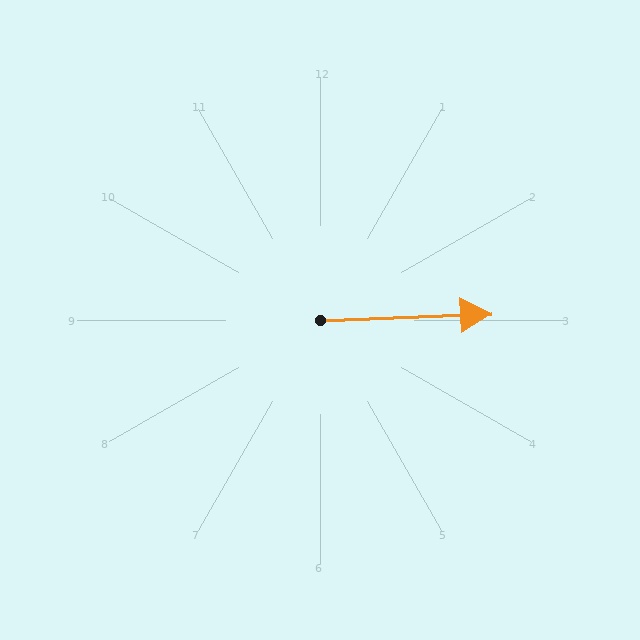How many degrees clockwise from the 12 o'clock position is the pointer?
Approximately 88 degrees.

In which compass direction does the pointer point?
East.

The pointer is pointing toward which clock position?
Roughly 3 o'clock.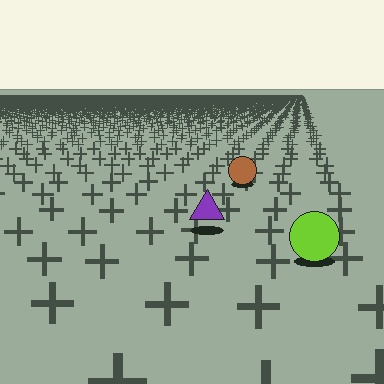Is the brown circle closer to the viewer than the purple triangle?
No. The purple triangle is closer — you can tell from the texture gradient: the ground texture is coarser near it.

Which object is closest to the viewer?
The lime circle is closest. The texture marks near it are larger and more spread out.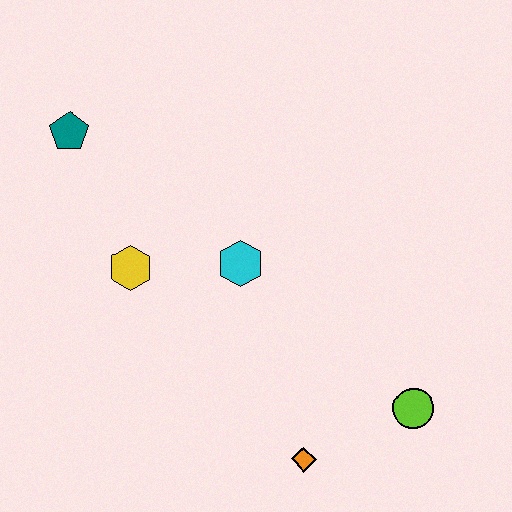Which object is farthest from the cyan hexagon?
The lime circle is farthest from the cyan hexagon.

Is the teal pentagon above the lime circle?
Yes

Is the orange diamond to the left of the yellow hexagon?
No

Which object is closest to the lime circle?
The orange diamond is closest to the lime circle.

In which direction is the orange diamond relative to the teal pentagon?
The orange diamond is below the teal pentagon.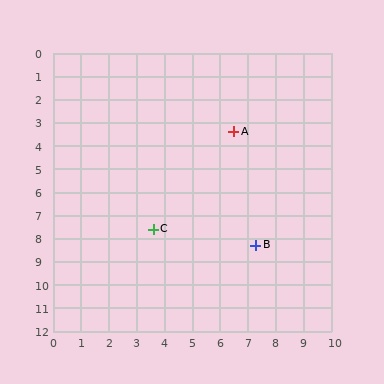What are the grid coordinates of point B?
Point B is at approximately (7.3, 8.3).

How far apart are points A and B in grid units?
Points A and B are about 5.0 grid units apart.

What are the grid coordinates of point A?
Point A is at approximately (6.5, 3.4).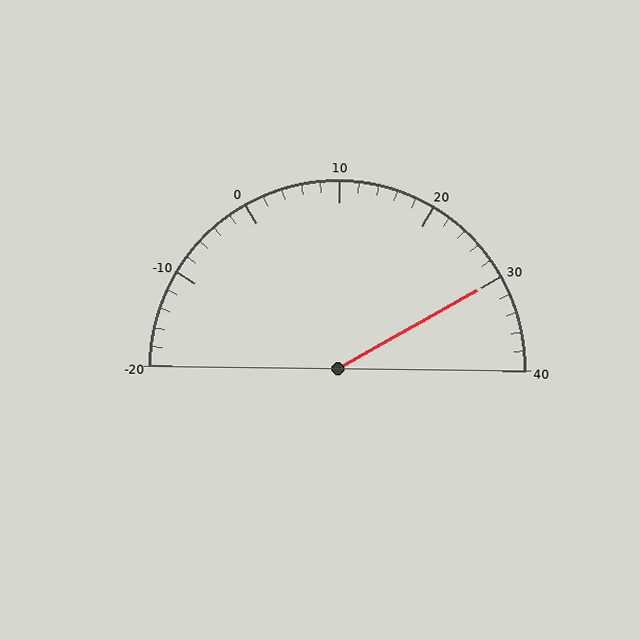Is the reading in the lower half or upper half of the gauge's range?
The reading is in the upper half of the range (-20 to 40).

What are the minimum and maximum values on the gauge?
The gauge ranges from -20 to 40.